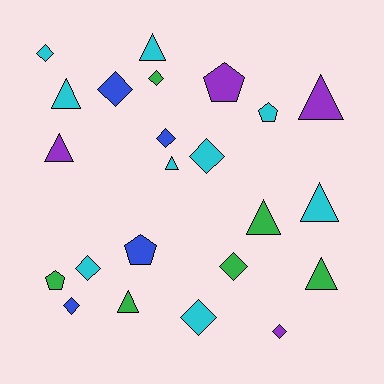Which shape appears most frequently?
Diamond, with 10 objects.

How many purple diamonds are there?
There is 1 purple diamond.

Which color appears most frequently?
Cyan, with 9 objects.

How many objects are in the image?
There are 23 objects.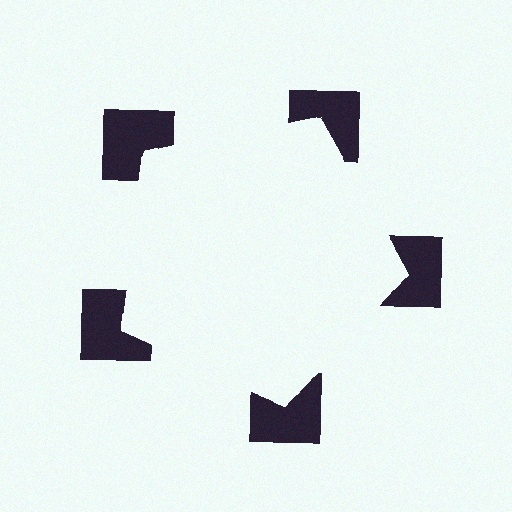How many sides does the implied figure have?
5 sides.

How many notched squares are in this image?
There are 5 — one at each vertex of the illusory pentagon.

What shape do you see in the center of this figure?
An illusory pentagon — its edges are inferred from the aligned wedge cuts in the notched squares, not physically drawn.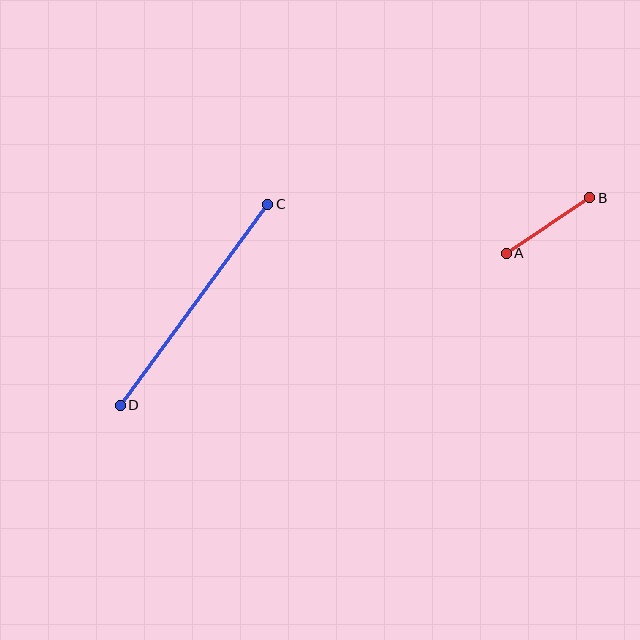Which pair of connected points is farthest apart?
Points C and D are farthest apart.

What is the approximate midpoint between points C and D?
The midpoint is at approximately (194, 305) pixels.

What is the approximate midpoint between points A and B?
The midpoint is at approximately (548, 226) pixels.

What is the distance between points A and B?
The distance is approximately 100 pixels.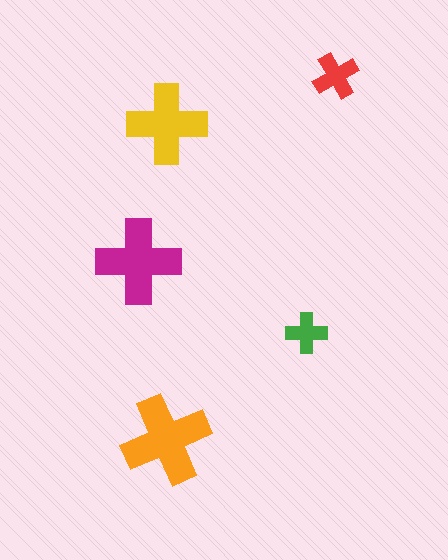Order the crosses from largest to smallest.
the orange one, the magenta one, the yellow one, the red one, the green one.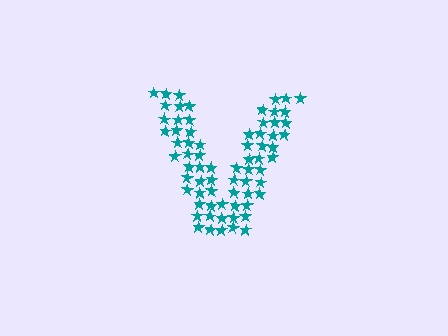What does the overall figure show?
The overall figure shows the letter V.